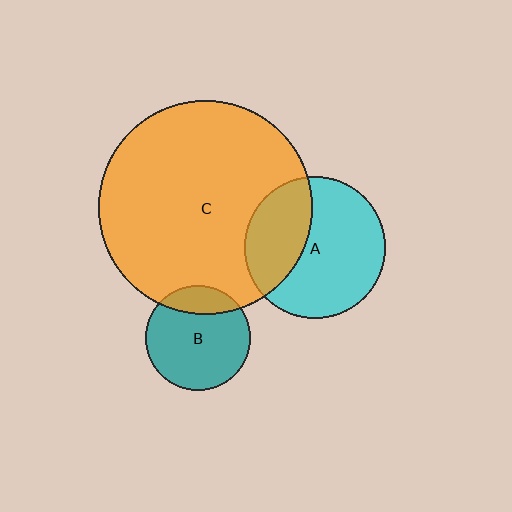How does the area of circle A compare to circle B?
Approximately 1.8 times.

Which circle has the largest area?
Circle C (orange).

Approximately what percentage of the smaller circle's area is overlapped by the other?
Approximately 20%.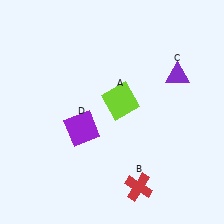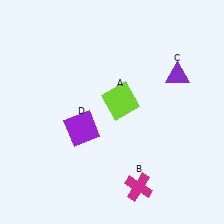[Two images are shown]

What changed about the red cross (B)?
In Image 1, B is red. In Image 2, it changed to magenta.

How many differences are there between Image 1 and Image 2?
There is 1 difference between the two images.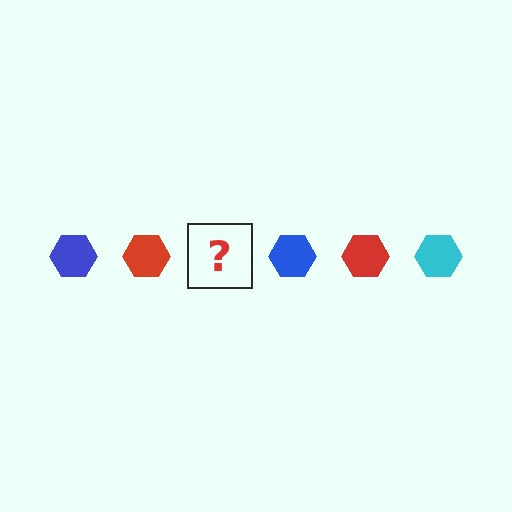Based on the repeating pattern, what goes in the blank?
The blank should be a cyan hexagon.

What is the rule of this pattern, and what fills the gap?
The rule is that the pattern cycles through blue, red, cyan hexagons. The gap should be filled with a cyan hexagon.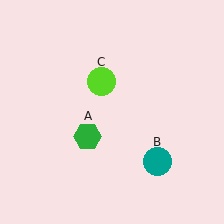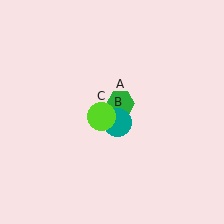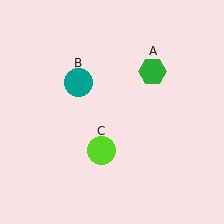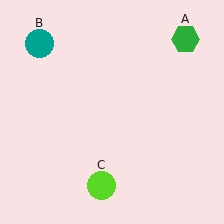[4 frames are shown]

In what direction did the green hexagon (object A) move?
The green hexagon (object A) moved up and to the right.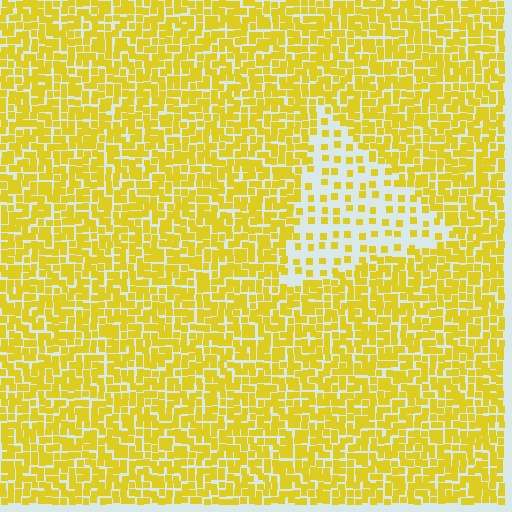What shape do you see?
I see a triangle.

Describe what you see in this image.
The image contains small yellow elements arranged at two different densities. A triangle-shaped region is visible where the elements are less densely packed than the surrounding area.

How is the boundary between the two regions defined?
The boundary is defined by a change in element density (approximately 2.8x ratio). All elements are the same color, size, and shape.